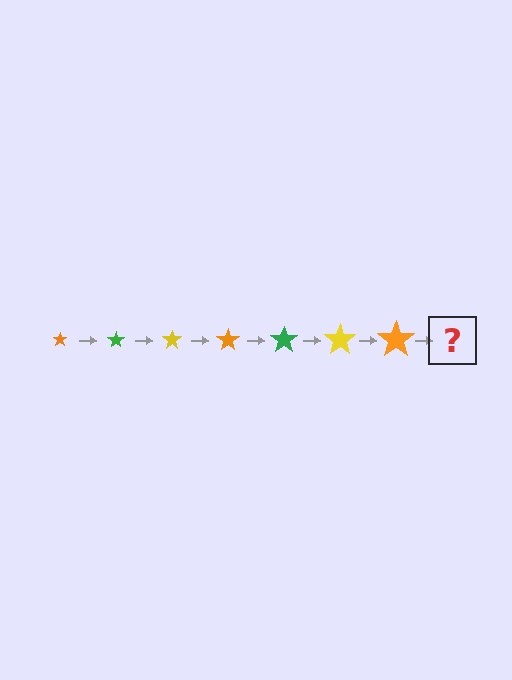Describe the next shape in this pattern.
It should be a green star, larger than the previous one.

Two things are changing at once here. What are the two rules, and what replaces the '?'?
The two rules are that the star grows larger each step and the color cycles through orange, green, and yellow. The '?' should be a green star, larger than the previous one.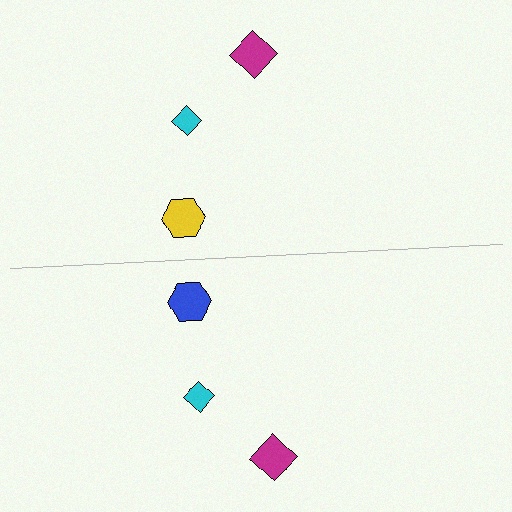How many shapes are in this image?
There are 6 shapes in this image.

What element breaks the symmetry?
The blue hexagon on the bottom side breaks the symmetry — its mirror counterpart is yellow.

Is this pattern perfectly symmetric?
No, the pattern is not perfectly symmetric. The blue hexagon on the bottom side breaks the symmetry — its mirror counterpart is yellow.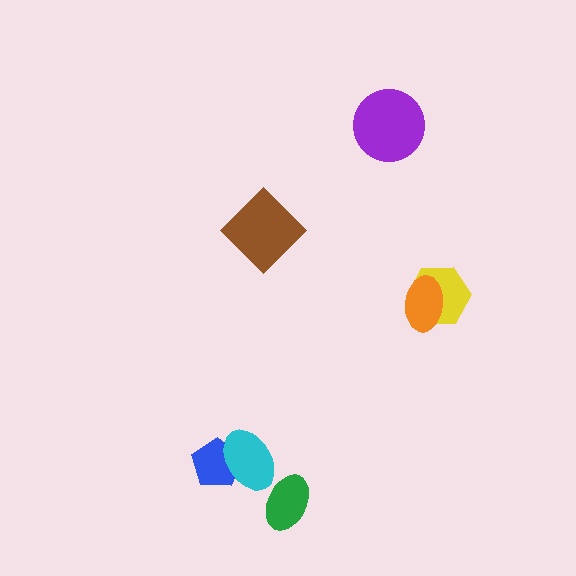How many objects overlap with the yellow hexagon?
1 object overlaps with the yellow hexagon.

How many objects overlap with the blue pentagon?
1 object overlaps with the blue pentagon.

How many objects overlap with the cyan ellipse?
1 object overlaps with the cyan ellipse.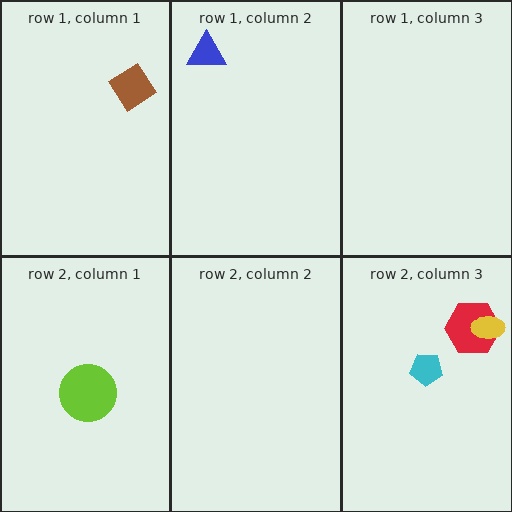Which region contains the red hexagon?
The row 2, column 3 region.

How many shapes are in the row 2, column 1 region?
1.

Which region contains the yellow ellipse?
The row 2, column 3 region.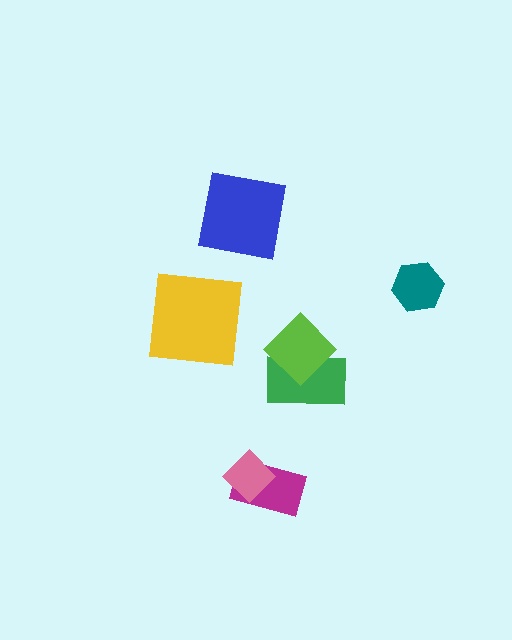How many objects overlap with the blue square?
0 objects overlap with the blue square.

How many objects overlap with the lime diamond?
1 object overlaps with the lime diamond.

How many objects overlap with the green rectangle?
1 object overlaps with the green rectangle.